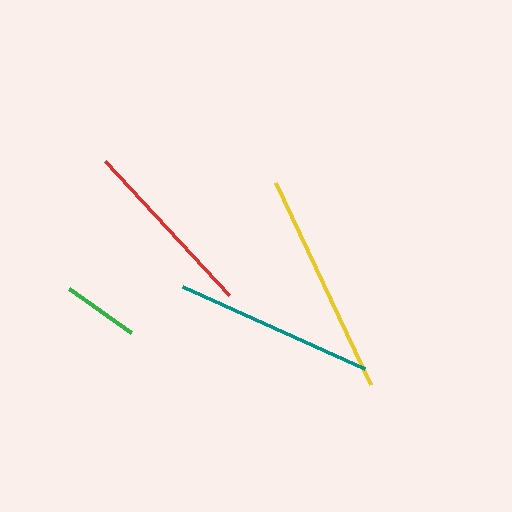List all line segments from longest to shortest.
From longest to shortest: yellow, teal, red, green.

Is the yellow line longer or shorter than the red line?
The yellow line is longer than the red line.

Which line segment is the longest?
The yellow line is the longest at approximately 223 pixels.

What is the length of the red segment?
The red segment is approximately 182 pixels long.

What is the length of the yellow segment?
The yellow segment is approximately 223 pixels long.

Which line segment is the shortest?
The green line is the shortest at approximately 76 pixels.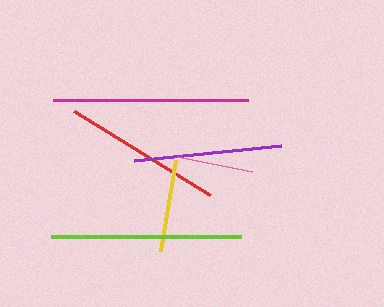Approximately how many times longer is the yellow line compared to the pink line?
The yellow line is approximately 1.2 times the length of the pink line.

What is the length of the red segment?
The red segment is approximately 160 pixels long.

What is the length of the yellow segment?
The yellow segment is approximately 92 pixels long.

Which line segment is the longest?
The magenta line is the longest at approximately 194 pixels.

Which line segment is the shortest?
The pink line is the shortest at approximately 77 pixels.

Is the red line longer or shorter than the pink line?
The red line is longer than the pink line.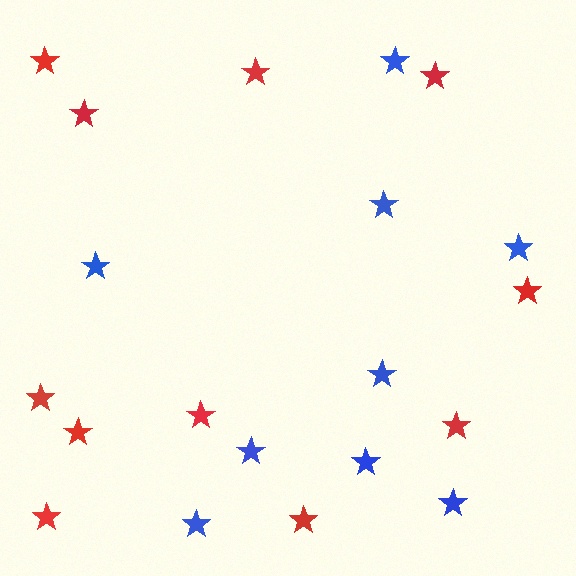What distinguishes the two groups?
There are 2 groups: one group of red stars (11) and one group of blue stars (9).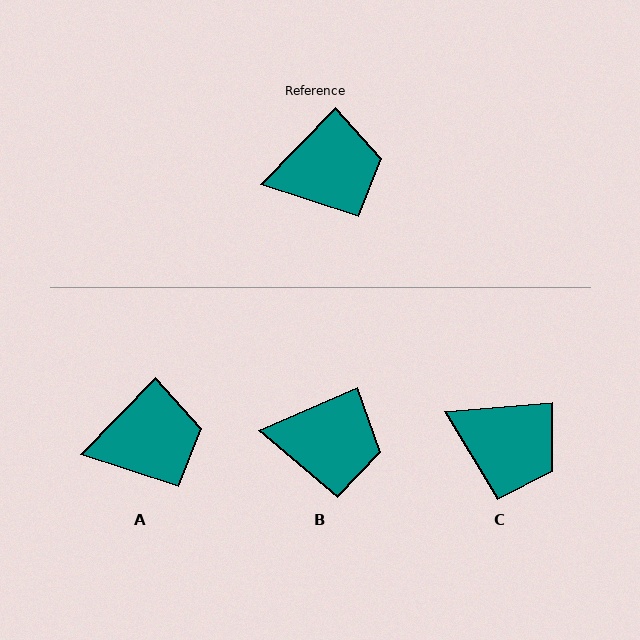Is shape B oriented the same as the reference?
No, it is off by about 22 degrees.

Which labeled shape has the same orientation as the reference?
A.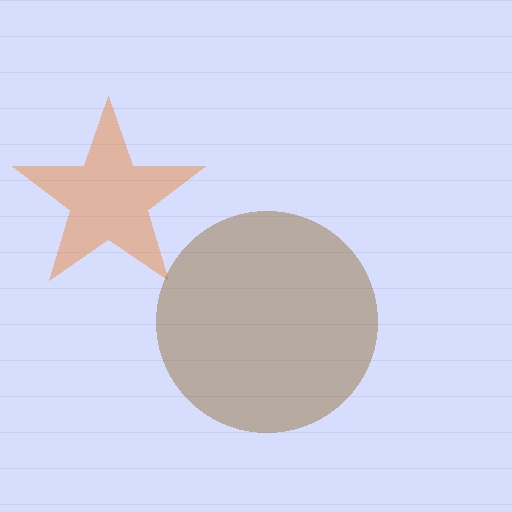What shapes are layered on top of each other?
The layered shapes are: an orange star, a brown circle.